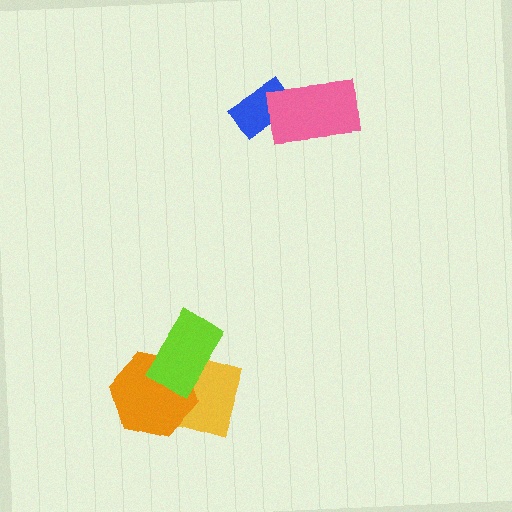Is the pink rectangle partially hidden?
No, no other shape covers it.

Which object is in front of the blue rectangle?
The pink rectangle is in front of the blue rectangle.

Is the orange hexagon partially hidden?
Yes, it is partially covered by another shape.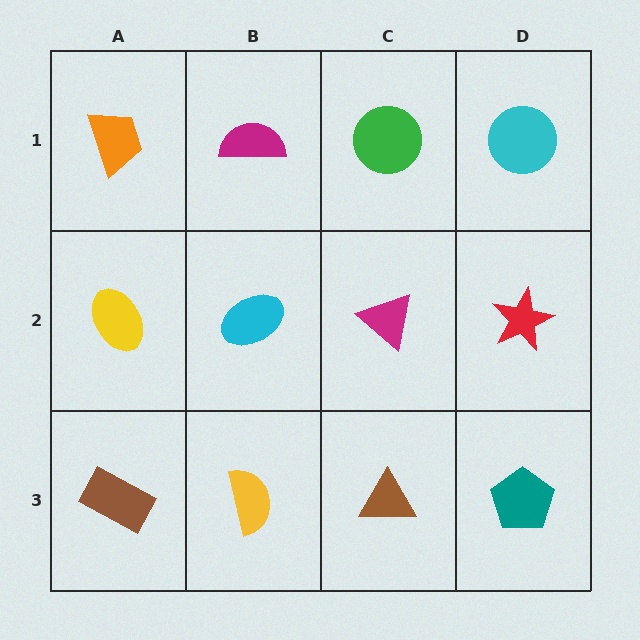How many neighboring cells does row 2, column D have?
3.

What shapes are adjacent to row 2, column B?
A magenta semicircle (row 1, column B), a yellow semicircle (row 3, column B), a yellow ellipse (row 2, column A), a magenta triangle (row 2, column C).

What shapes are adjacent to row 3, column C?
A magenta triangle (row 2, column C), a yellow semicircle (row 3, column B), a teal pentagon (row 3, column D).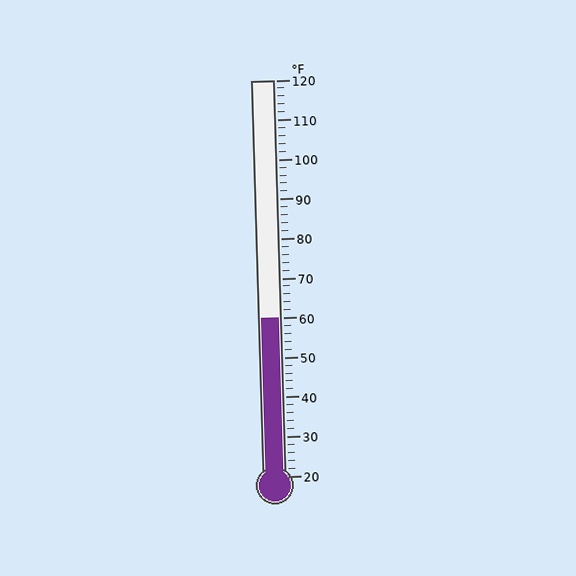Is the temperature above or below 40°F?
The temperature is above 40°F.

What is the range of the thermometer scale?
The thermometer scale ranges from 20°F to 120°F.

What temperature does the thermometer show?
The thermometer shows approximately 60°F.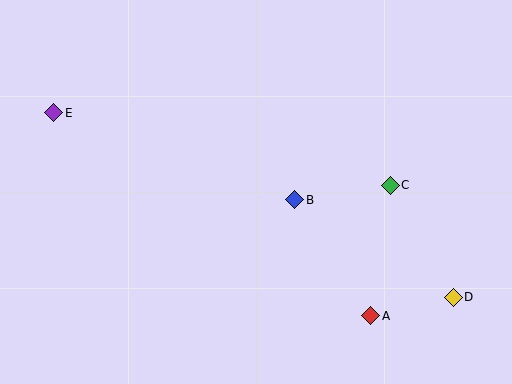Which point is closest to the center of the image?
Point B at (295, 200) is closest to the center.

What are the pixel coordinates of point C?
Point C is at (390, 185).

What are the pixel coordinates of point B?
Point B is at (295, 200).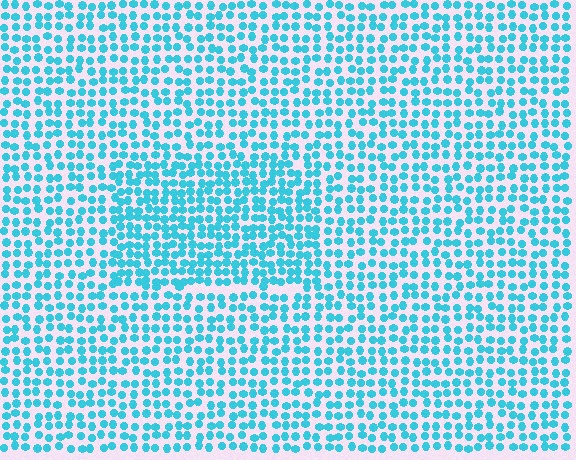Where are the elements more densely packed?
The elements are more densely packed inside the rectangle boundary.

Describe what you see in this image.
The image contains small cyan elements arranged at two different densities. A rectangle-shaped region is visible where the elements are more densely packed than the surrounding area.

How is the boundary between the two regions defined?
The boundary is defined by a change in element density (approximately 1.5x ratio). All elements are the same color, size, and shape.